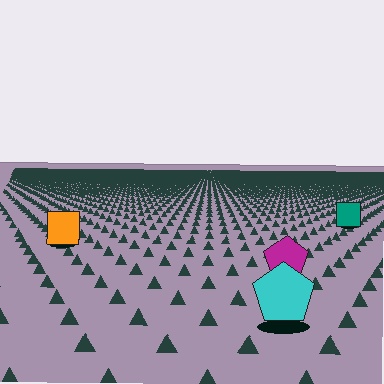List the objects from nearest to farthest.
From nearest to farthest: the cyan pentagon, the magenta pentagon, the orange square, the teal square.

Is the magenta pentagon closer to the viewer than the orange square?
Yes. The magenta pentagon is closer — you can tell from the texture gradient: the ground texture is coarser near it.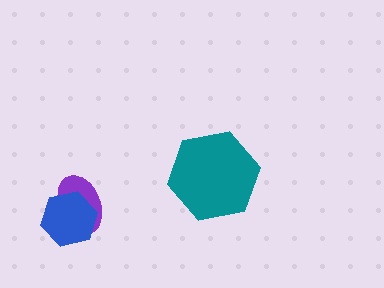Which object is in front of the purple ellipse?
The blue hexagon is in front of the purple ellipse.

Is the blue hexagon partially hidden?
No, no other shape covers it.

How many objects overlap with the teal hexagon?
0 objects overlap with the teal hexagon.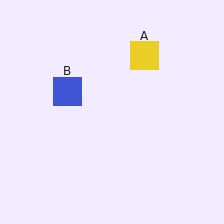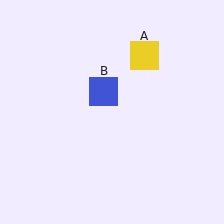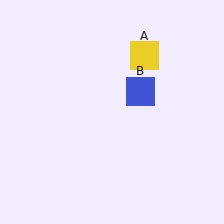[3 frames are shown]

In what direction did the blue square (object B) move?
The blue square (object B) moved right.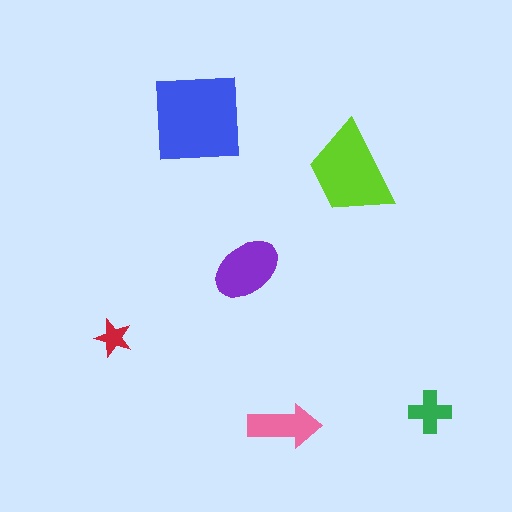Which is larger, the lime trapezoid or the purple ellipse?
The lime trapezoid.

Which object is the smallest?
The red star.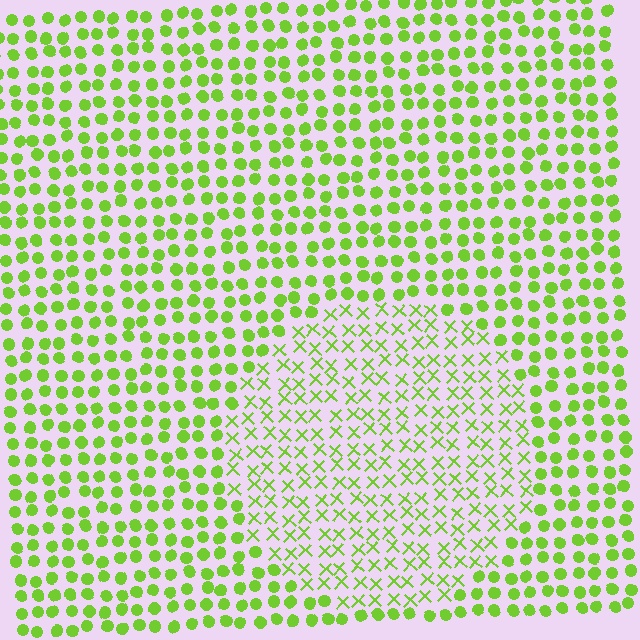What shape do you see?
I see a circle.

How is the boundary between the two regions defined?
The boundary is defined by a change in element shape: X marks inside vs. circles outside. All elements share the same color and spacing.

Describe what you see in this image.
The image is filled with small lime elements arranged in a uniform grid. A circle-shaped region contains X marks, while the surrounding area contains circles. The boundary is defined purely by the change in element shape.